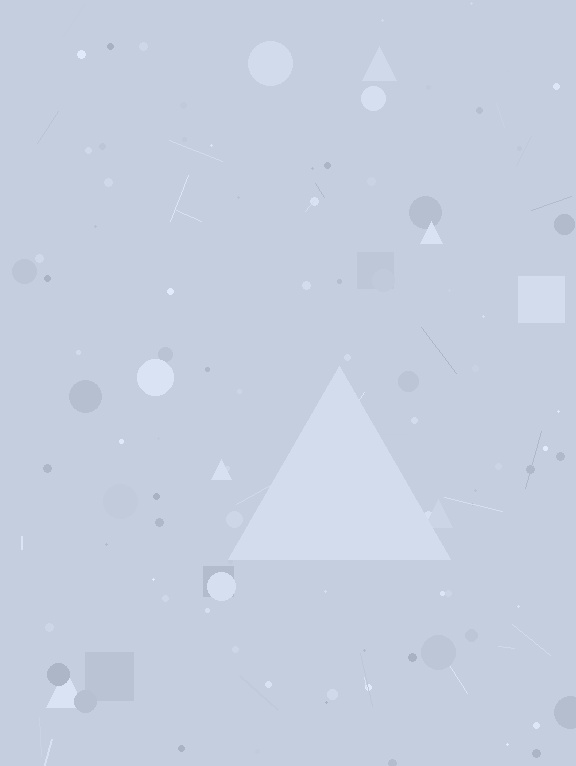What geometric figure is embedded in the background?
A triangle is embedded in the background.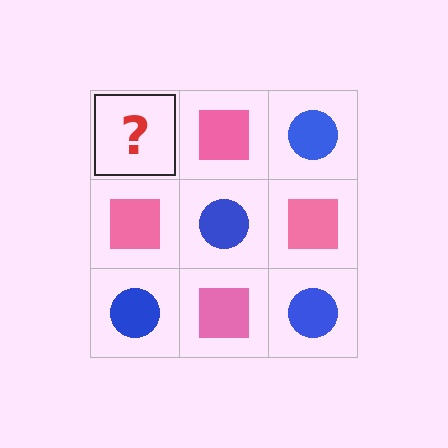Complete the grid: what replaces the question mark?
The question mark should be replaced with a blue circle.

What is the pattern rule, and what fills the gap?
The rule is that it alternates blue circle and pink square in a checkerboard pattern. The gap should be filled with a blue circle.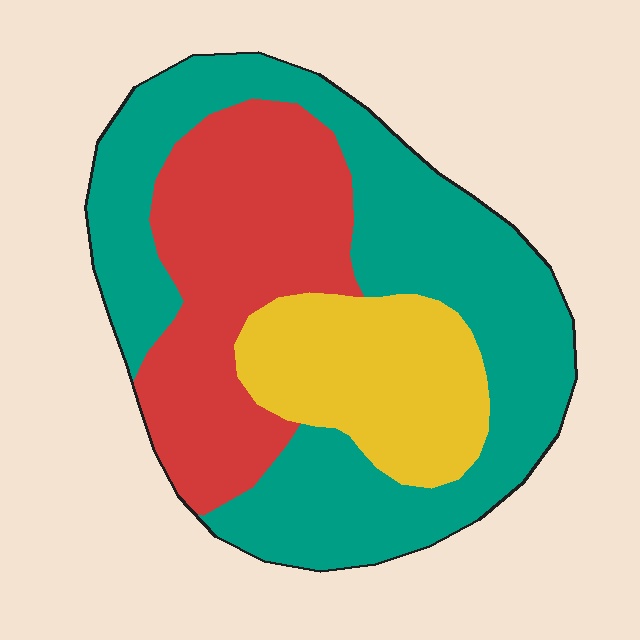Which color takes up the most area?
Teal, at roughly 50%.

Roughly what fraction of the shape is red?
Red covers about 30% of the shape.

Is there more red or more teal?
Teal.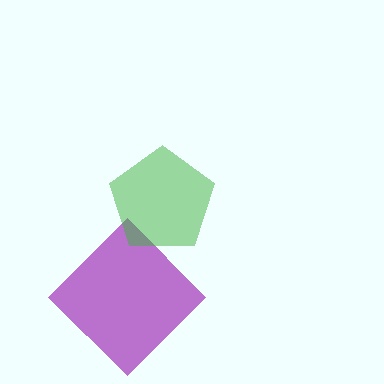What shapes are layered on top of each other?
The layered shapes are: a purple diamond, a green pentagon.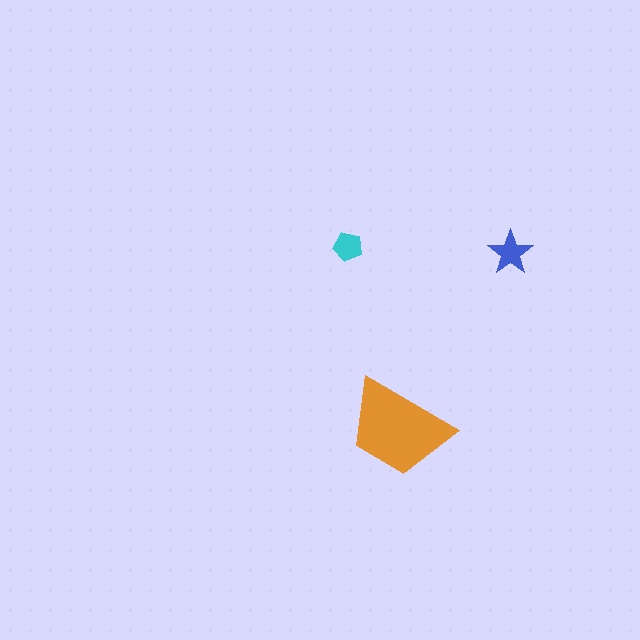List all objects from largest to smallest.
The orange trapezoid, the blue star, the cyan pentagon.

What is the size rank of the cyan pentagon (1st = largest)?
3rd.